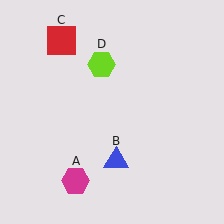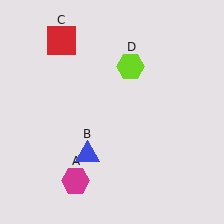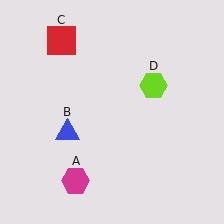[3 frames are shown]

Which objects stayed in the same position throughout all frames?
Magenta hexagon (object A) and red square (object C) remained stationary.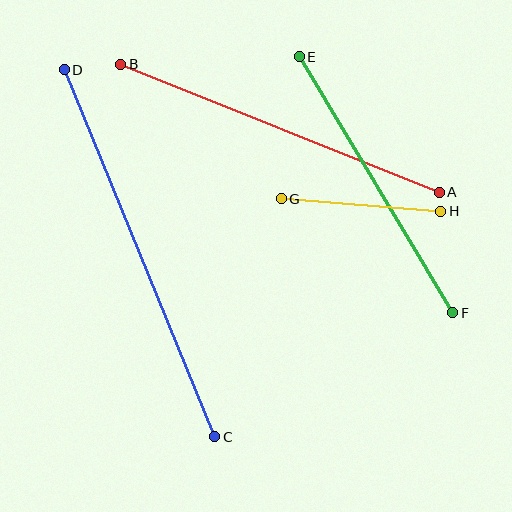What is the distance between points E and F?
The distance is approximately 299 pixels.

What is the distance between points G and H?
The distance is approximately 160 pixels.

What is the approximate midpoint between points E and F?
The midpoint is at approximately (376, 185) pixels.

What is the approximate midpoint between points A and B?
The midpoint is at approximately (280, 128) pixels.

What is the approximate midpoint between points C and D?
The midpoint is at approximately (139, 253) pixels.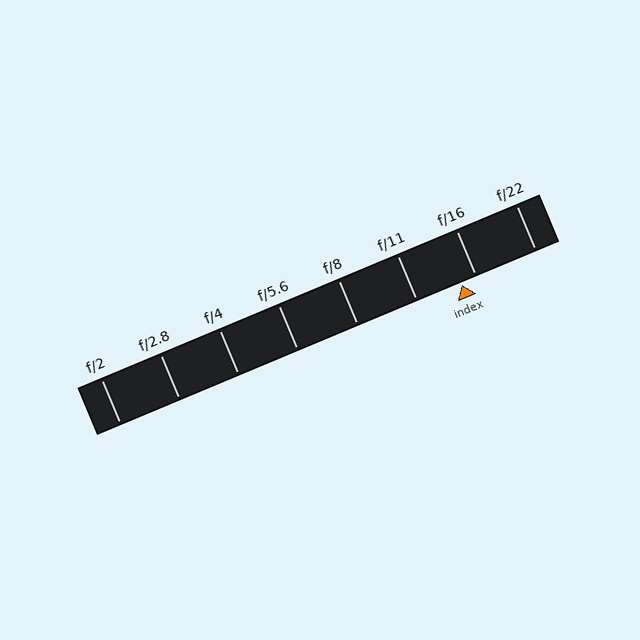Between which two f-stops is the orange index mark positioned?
The index mark is between f/11 and f/16.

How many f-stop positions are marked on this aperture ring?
There are 8 f-stop positions marked.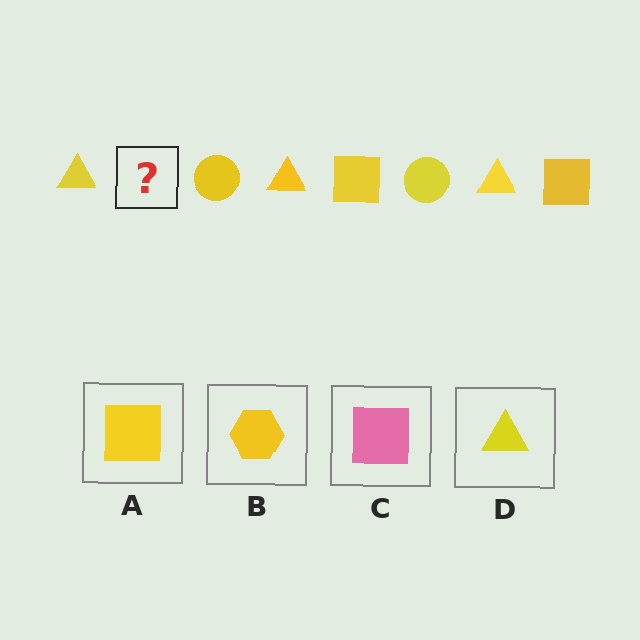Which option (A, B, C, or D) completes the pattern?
A.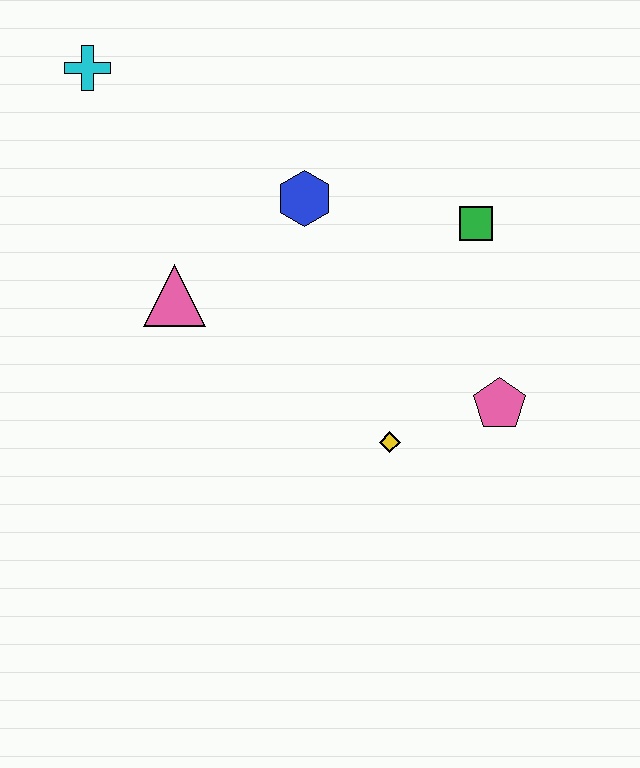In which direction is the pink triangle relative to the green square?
The pink triangle is to the left of the green square.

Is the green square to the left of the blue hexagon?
No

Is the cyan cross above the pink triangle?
Yes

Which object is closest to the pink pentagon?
The yellow diamond is closest to the pink pentagon.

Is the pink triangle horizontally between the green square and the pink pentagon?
No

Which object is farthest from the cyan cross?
The pink pentagon is farthest from the cyan cross.